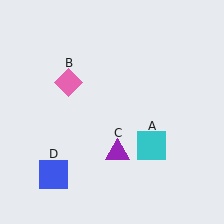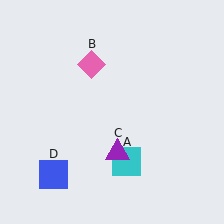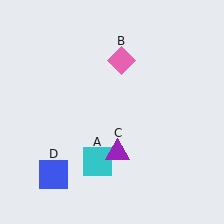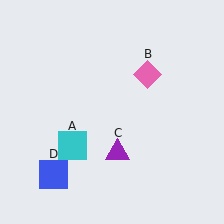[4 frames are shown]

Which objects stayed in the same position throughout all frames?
Purple triangle (object C) and blue square (object D) remained stationary.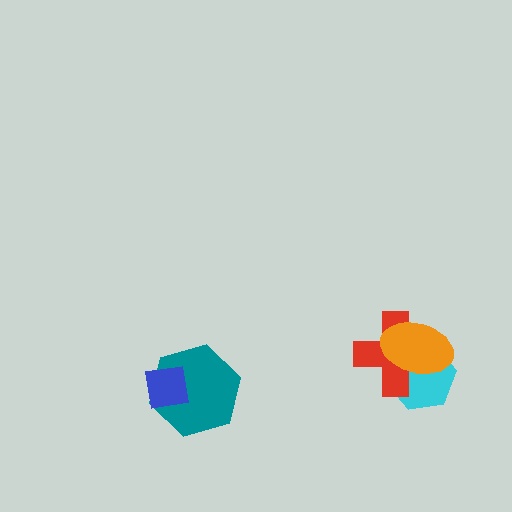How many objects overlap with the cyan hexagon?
2 objects overlap with the cyan hexagon.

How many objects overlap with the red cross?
2 objects overlap with the red cross.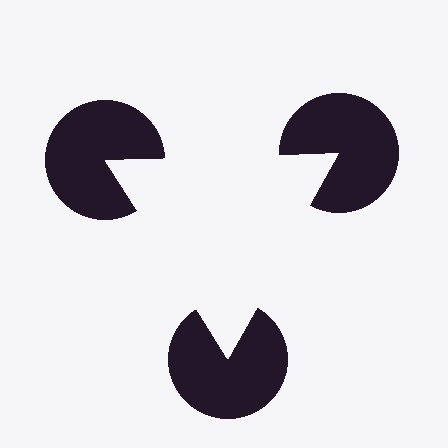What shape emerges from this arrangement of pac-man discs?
An illusory triangle — its edges are inferred from the aligned wedge cuts in the pac-man discs, not physically drawn.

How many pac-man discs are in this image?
There are 3 — one at each vertex of the illusory triangle.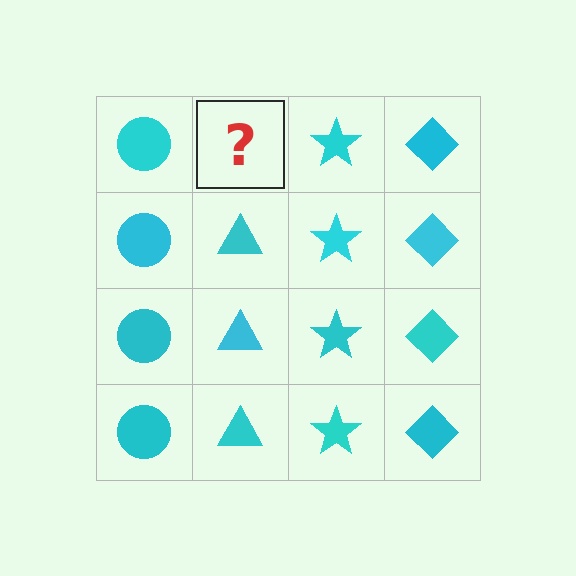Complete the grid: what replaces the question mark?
The question mark should be replaced with a cyan triangle.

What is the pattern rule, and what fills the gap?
The rule is that each column has a consistent shape. The gap should be filled with a cyan triangle.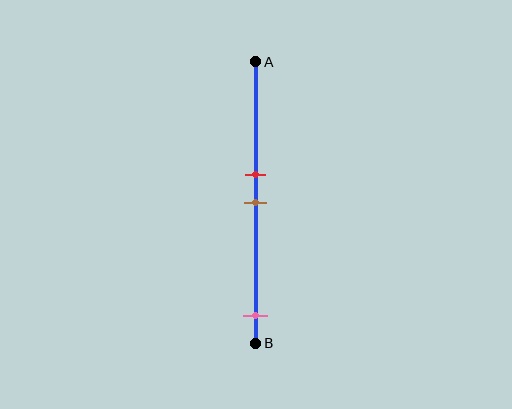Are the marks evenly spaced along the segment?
No, the marks are not evenly spaced.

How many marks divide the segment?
There are 3 marks dividing the segment.